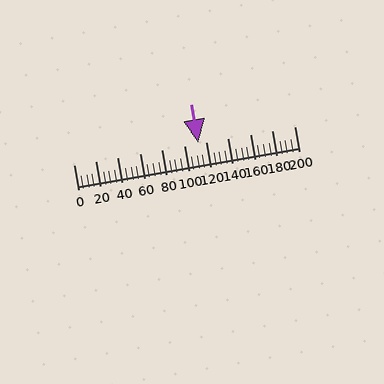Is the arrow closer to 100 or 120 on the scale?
The arrow is closer to 120.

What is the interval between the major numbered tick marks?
The major tick marks are spaced 20 units apart.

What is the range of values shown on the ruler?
The ruler shows values from 0 to 200.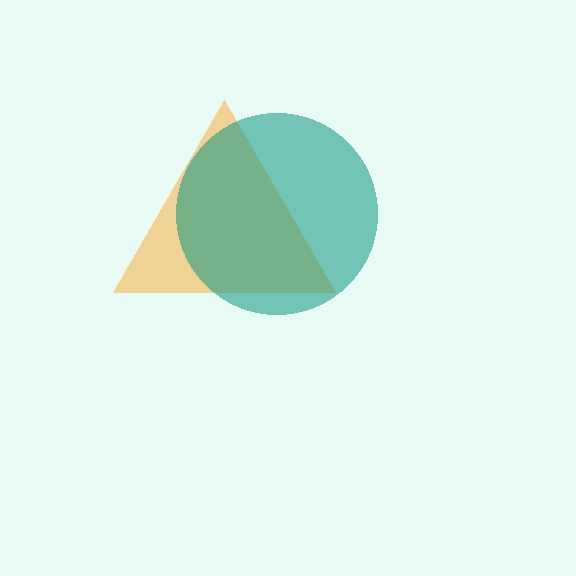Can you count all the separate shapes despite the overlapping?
Yes, there are 2 separate shapes.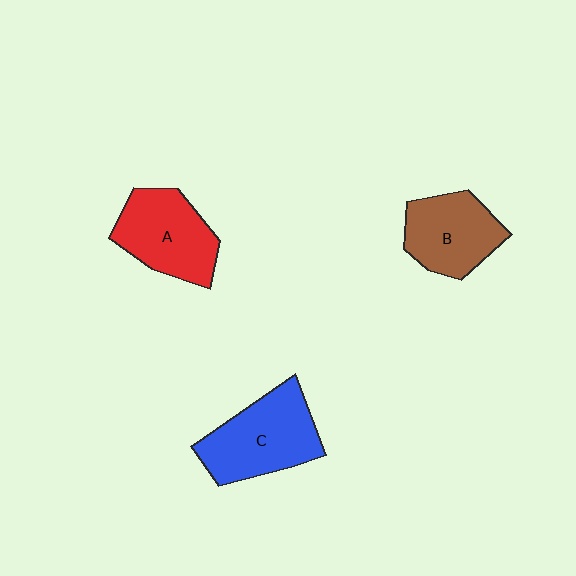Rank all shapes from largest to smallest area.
From largest to smallest: C (blue), A (red), B (brown).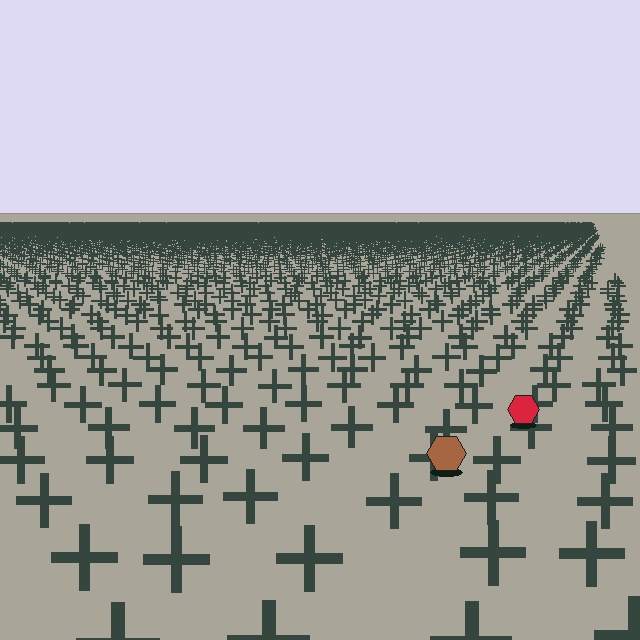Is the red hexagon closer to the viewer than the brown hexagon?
No. The brown hexagon is closer — you can tell from the texture gradient: the ground texture is coarser near it.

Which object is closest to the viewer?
The brown hexagon is closest. The texture marks near it are larger and more spread out.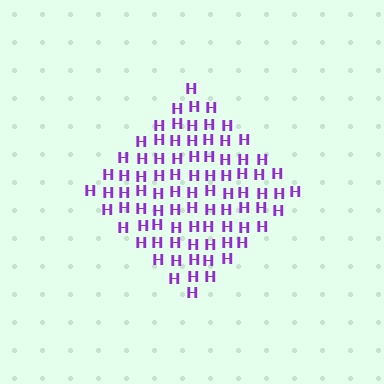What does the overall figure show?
The overall figure shows a diamond.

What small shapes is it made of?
It is made of small letter H's.